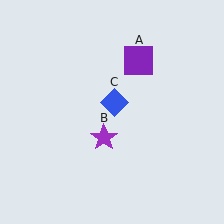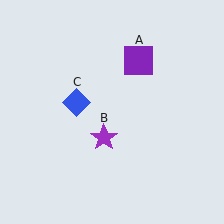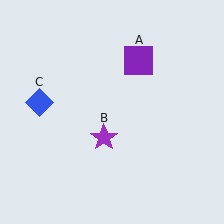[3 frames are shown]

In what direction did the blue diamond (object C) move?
The blue diamond (object C) moved left.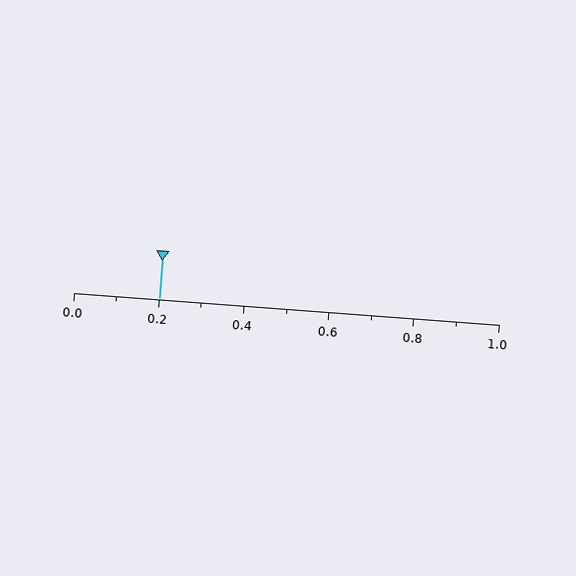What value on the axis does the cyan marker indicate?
The marker indicates approximately 0.2.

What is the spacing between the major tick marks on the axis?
The major ticks are spaced 0.2 apart.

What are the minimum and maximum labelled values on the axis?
The axis runs from 0.0 to 1.0.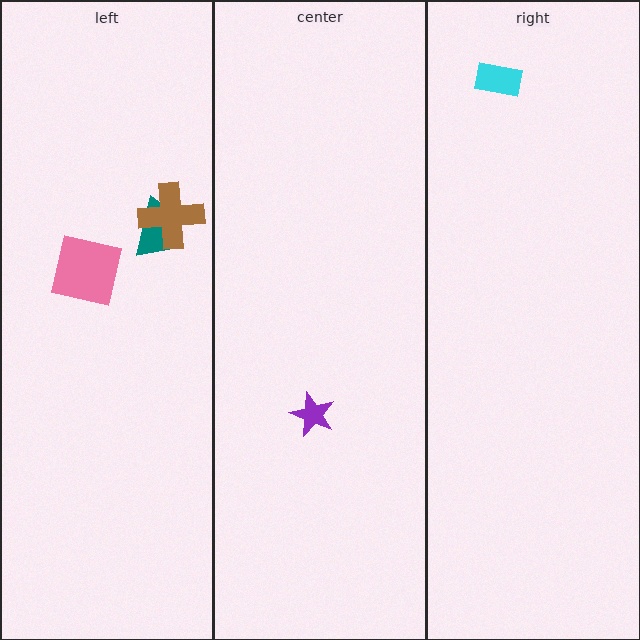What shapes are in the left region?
The pink square, the teal trapezoid, the brown cross.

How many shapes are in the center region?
1.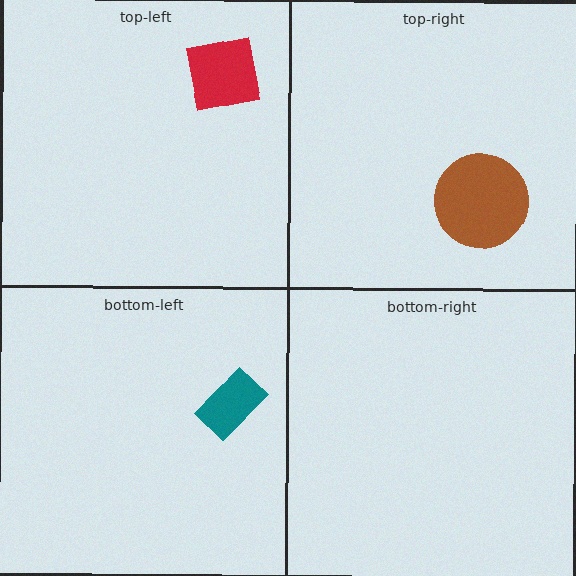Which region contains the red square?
The top-left region.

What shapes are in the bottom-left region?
The teal rectangle.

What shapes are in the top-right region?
The brown circle.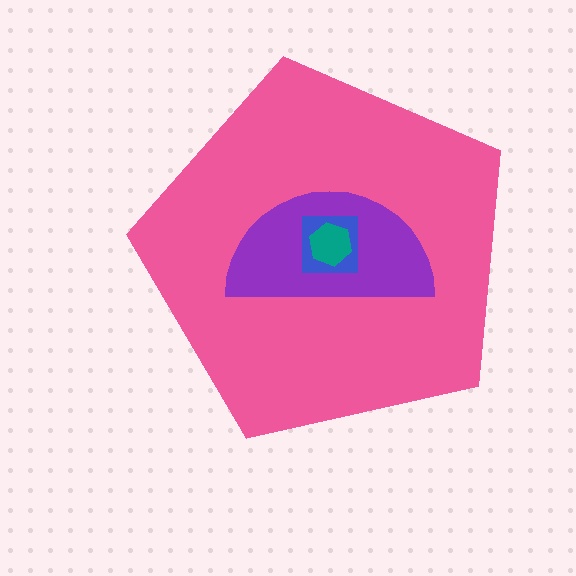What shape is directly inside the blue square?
The teal hexagon.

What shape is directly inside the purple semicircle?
The blue square.